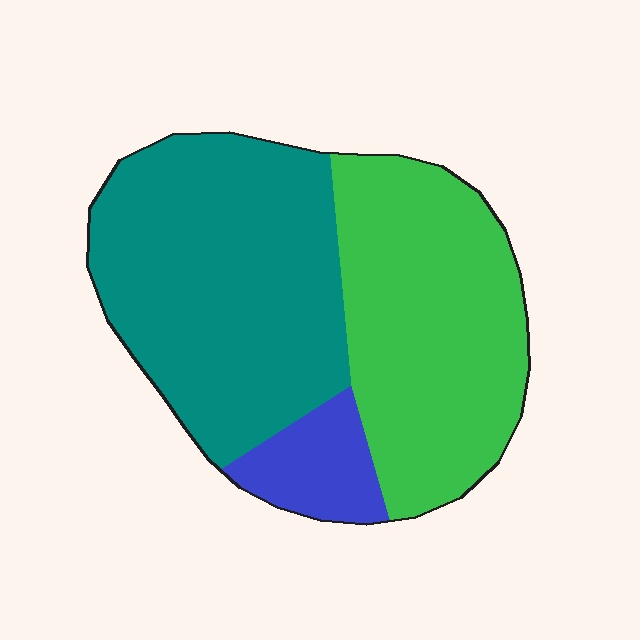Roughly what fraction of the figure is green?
Green takes up between a third and a half of the figure.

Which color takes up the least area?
Blue, at roughly 10%.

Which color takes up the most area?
Teal, at roughly 50%.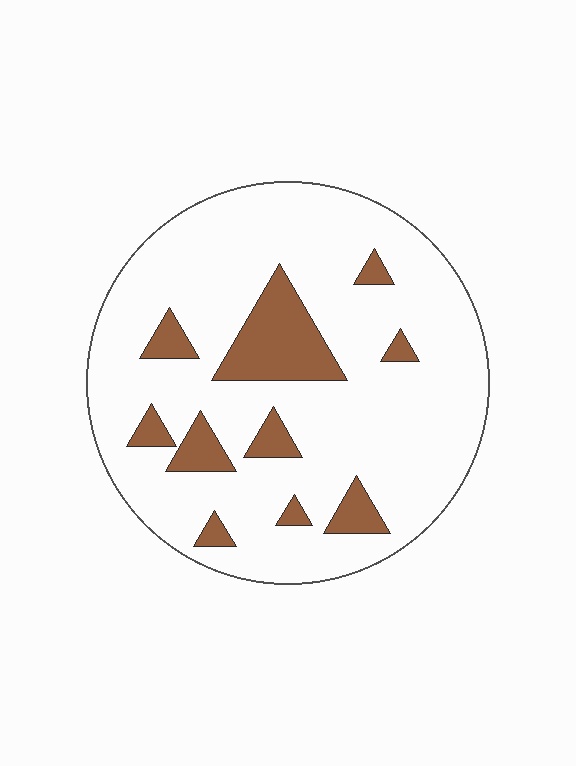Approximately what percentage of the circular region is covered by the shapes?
Approximately 15%.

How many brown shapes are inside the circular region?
10.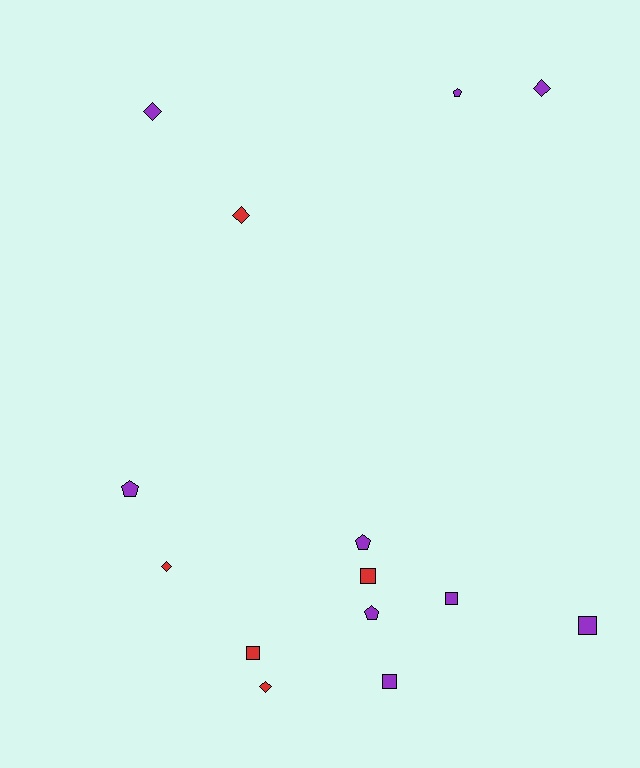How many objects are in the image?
There are 14 objects.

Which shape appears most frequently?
Square, with 5 objects.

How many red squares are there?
There are 2 red squares.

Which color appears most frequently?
Purple, with 9 objects.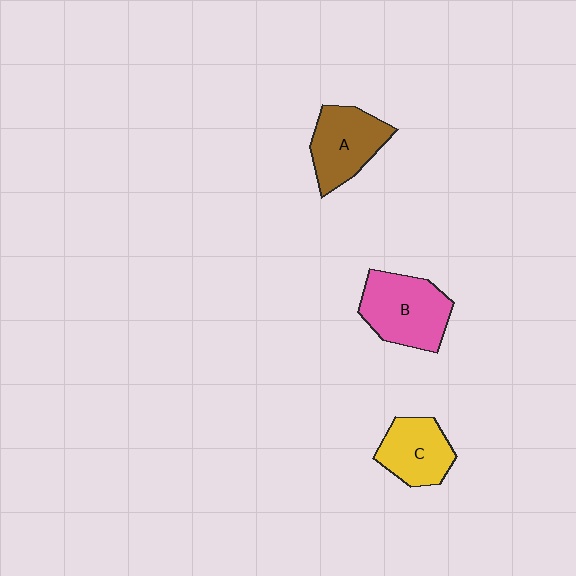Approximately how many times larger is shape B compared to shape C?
Approximately 1.4 times.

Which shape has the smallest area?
Shape C (yellow).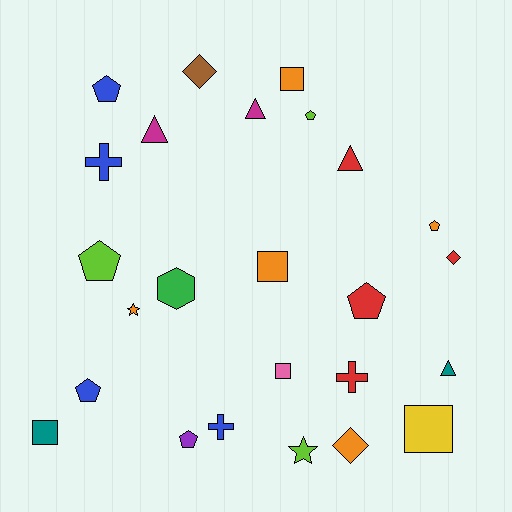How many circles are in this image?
There are no circles.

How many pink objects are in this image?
There is 1 pink object.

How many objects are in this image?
There are 25 objects.